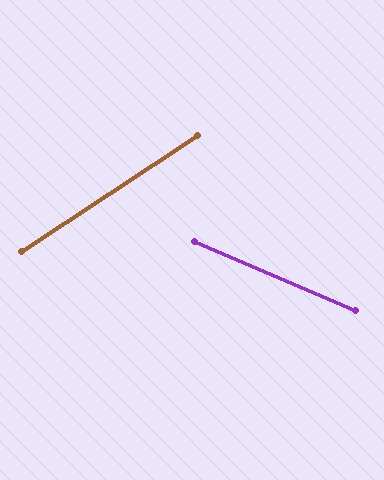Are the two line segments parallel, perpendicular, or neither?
Neither parallel nor perpendicular — they differ by about 56°.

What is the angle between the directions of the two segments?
Approximately 56 degrees.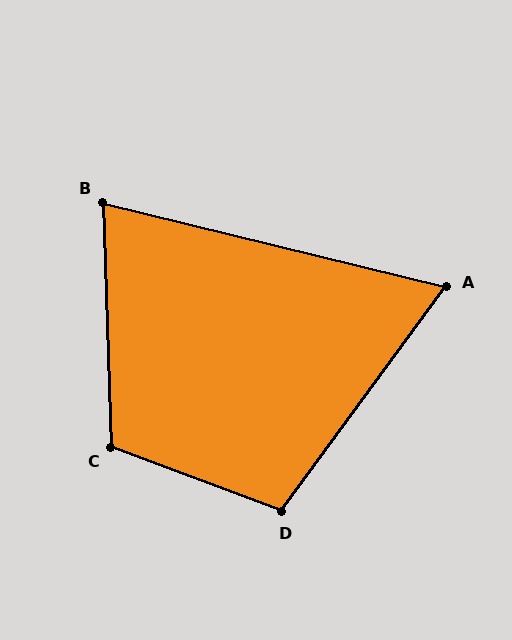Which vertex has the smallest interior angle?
A, at approximately 68 degrees.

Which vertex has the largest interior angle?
C, at approximately 112 degrees.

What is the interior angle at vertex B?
Approximately 74 degrees (acute).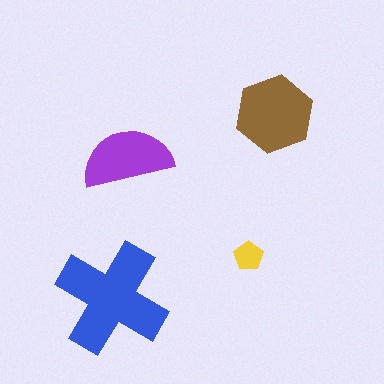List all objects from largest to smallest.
The blue cross, the brown hexagon, the purple semicircle, the yellow pentagon.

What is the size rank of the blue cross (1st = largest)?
1st.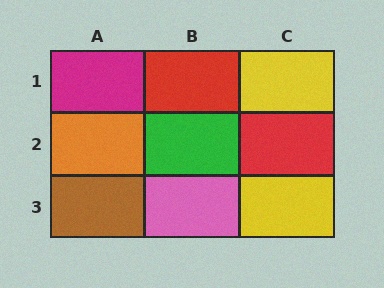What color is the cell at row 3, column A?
Brown.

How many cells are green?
1 cell is green.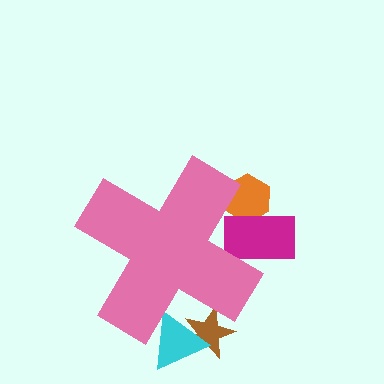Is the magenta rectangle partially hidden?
Yes, the magenta rectangle is partially hidden behind the pink cross.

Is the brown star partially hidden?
Yes, the brown star is partially hidden behind the pink cross.